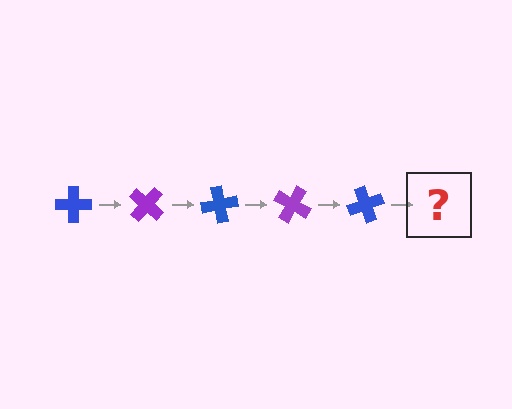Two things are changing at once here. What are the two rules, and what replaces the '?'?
The two rules are that it rotates 40 degrees each step and the color cycles through blue and purple. The '?' should be a purple cross, rotated 200 degrees from the start.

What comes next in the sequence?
The next element should be a purple cross, rotated 200 degrees from the start.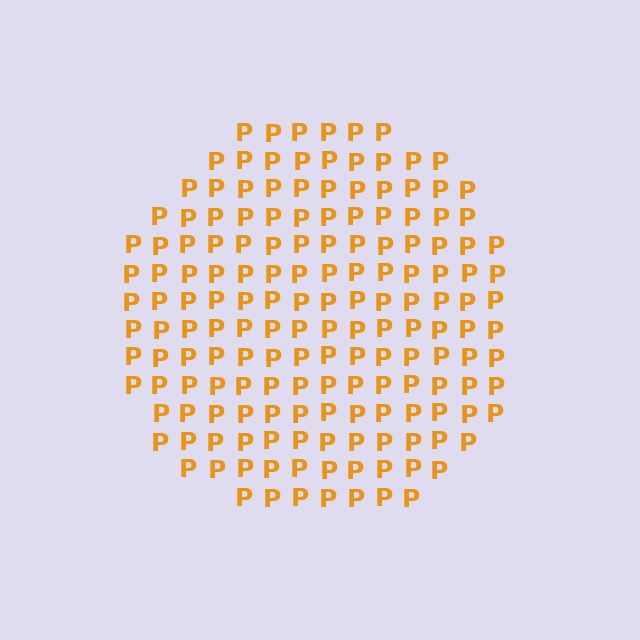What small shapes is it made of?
It is made of small letter P's.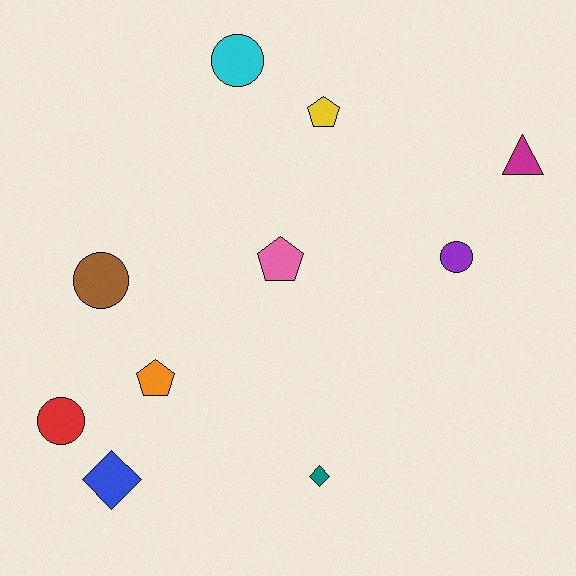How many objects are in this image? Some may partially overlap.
There are 10 objects.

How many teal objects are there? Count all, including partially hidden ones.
There is 1 teal object.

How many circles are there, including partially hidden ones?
There are 4 circles.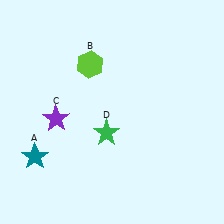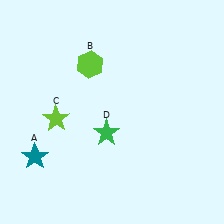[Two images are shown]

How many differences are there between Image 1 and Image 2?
There is 1 difference between the two images.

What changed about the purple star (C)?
In Image 1, C is purple. In Image 2, it changed to lime.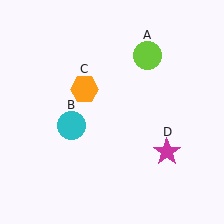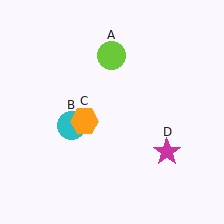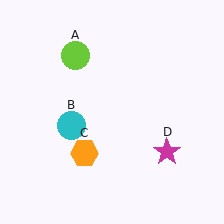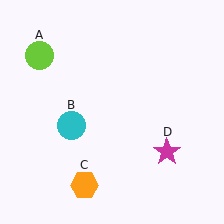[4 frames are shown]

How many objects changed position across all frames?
2 objects changed position: lime circle (object A), orange hexagon (object C).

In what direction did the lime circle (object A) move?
The lime circle (object A) moved left.